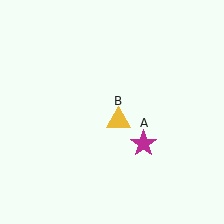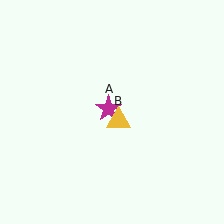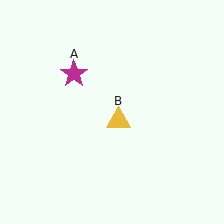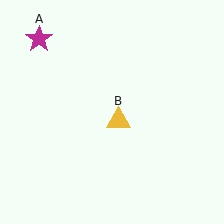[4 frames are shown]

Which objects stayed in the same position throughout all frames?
Yellow triangle (object B) remained stationary.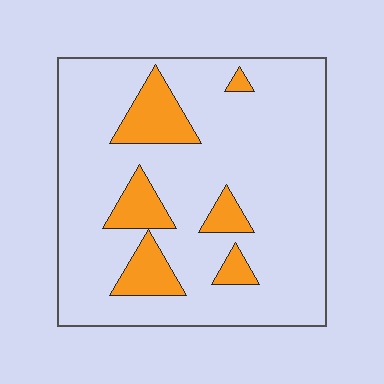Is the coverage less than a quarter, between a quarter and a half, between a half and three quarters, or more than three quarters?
Less than a quarter.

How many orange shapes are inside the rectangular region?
6.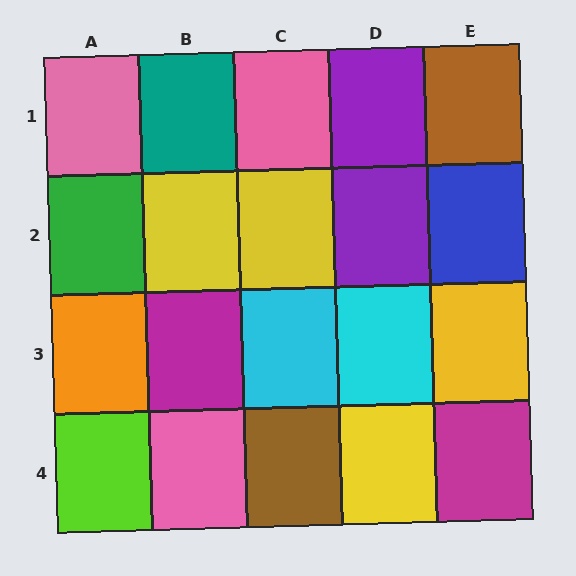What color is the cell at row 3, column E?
Yellow.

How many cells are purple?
2 cells are purple.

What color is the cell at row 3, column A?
Orange.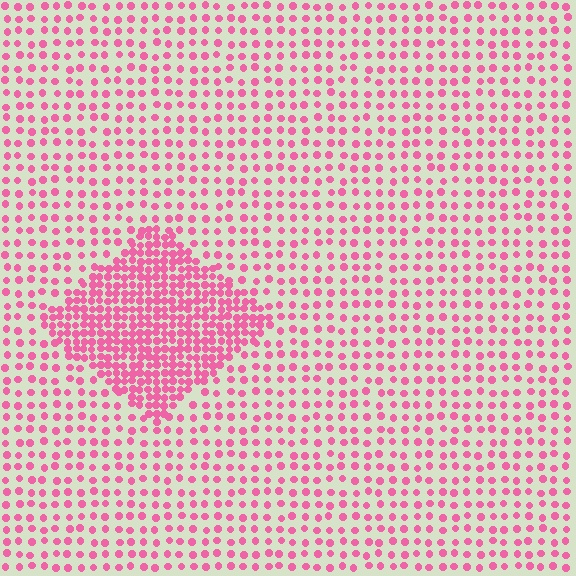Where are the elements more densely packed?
The elements are more densely packed inside the diamond boundary.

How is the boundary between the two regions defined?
The boundary is defined by a change in element density (approximately 2.4x ratio). All elements are the same color, size, and shape.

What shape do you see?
I see a diamond.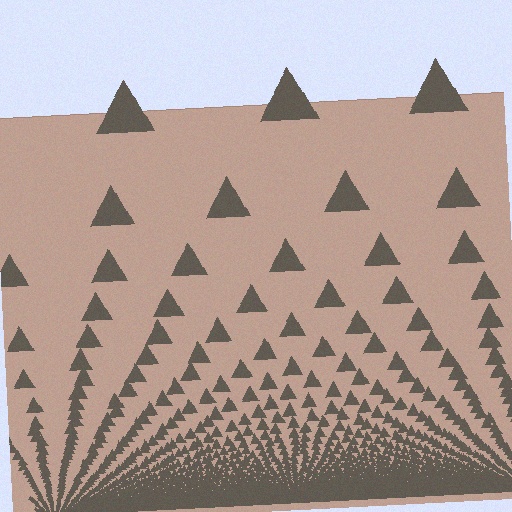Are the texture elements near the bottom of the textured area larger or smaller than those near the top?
Smaller. The gradient is inverted — elements near the bottom are smaller and denser.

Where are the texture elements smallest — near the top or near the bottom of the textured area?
Near the bottom.